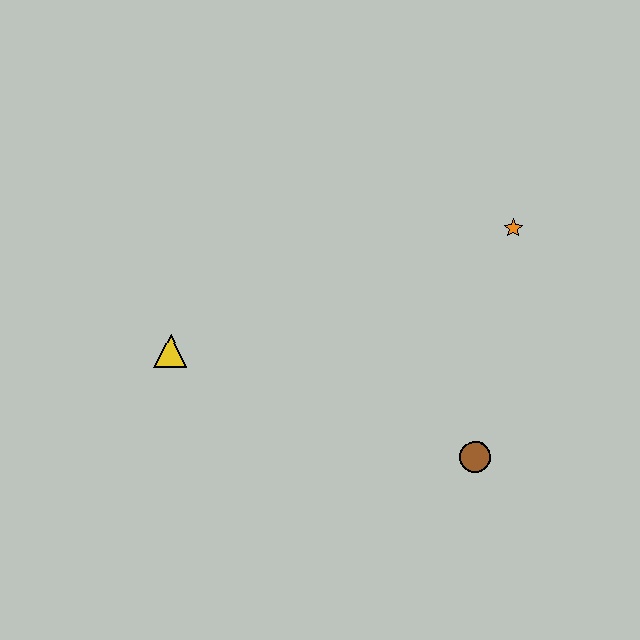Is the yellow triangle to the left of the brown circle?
Yes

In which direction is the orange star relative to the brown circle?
The orange star is above the brown circle.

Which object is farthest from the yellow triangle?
The orange star is farthest from the yellow triangle.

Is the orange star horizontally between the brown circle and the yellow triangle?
No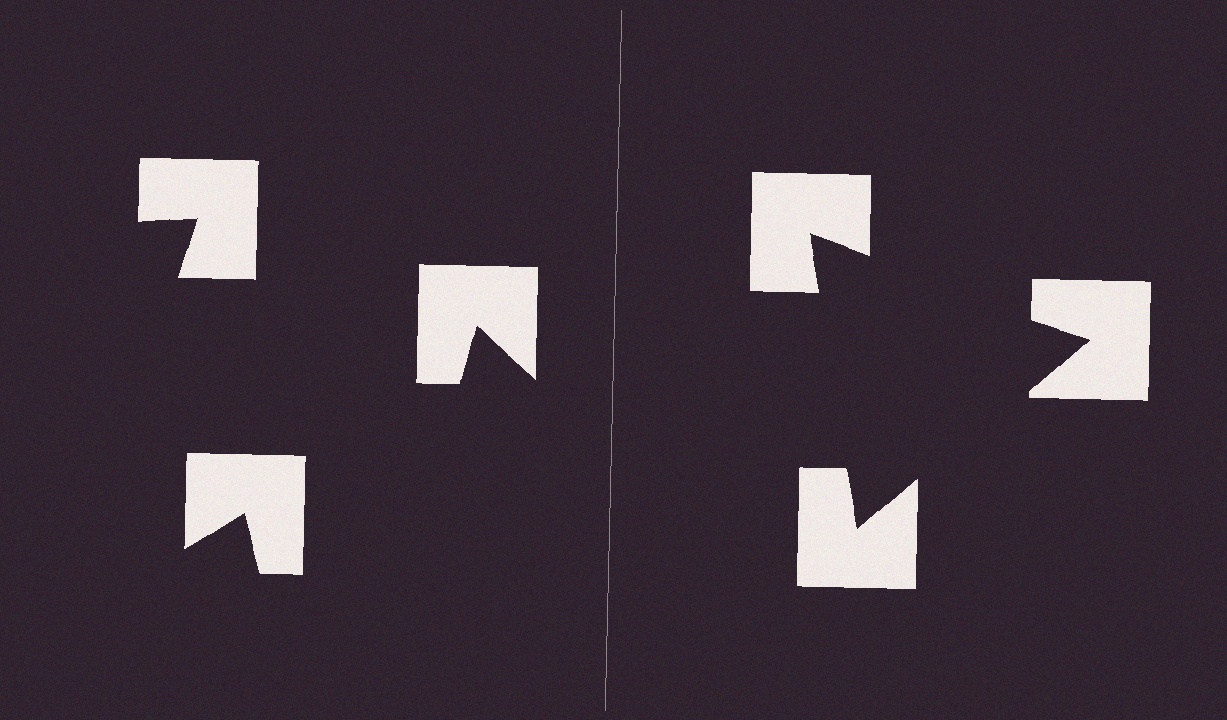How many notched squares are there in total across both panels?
6 — 3 on each side.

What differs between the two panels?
The notched squares are positioned identically on both sides; only the wedge orientations differ. On the right they align to a triangle; on the left they are misaligned.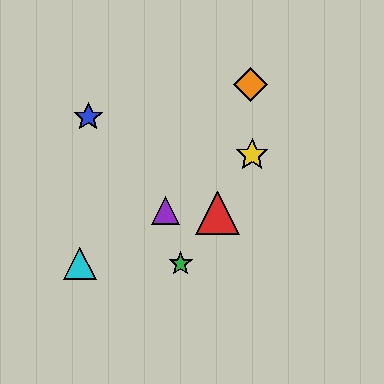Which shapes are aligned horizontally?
The green star, the cyan triangle are aligned horizontally.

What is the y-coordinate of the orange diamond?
The orange diamond is at y≈84.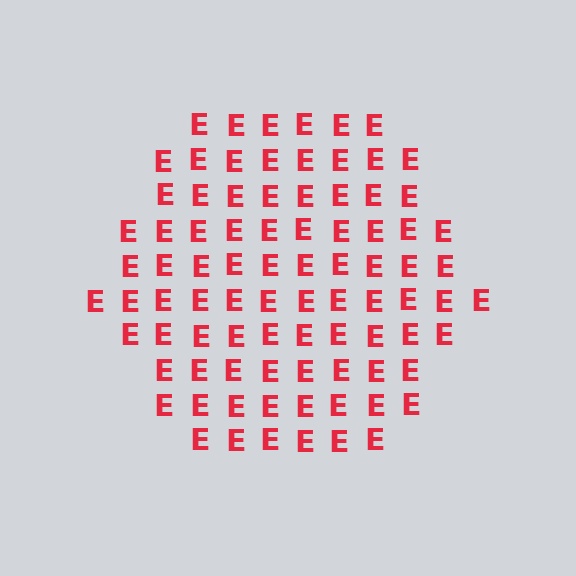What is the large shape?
The large shape is a hexagon.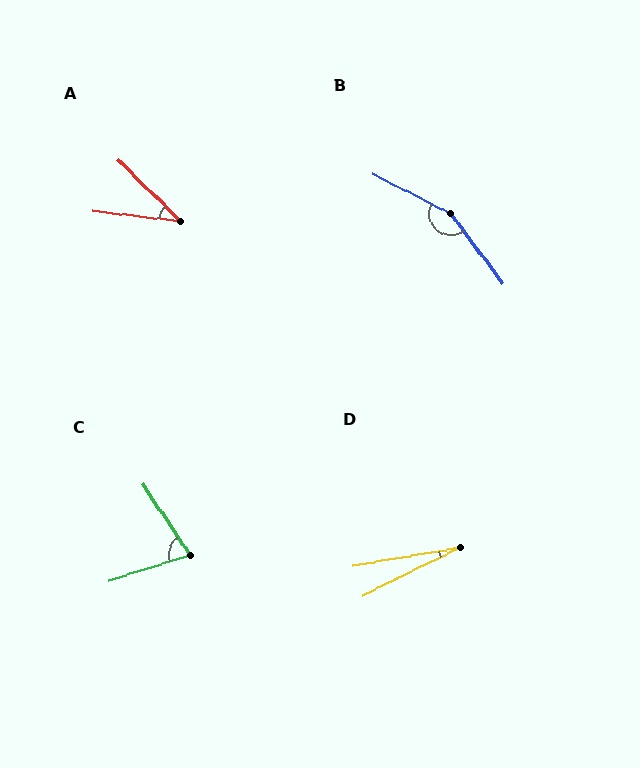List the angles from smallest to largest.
D (17°), A (38°), C (74°), B (154°).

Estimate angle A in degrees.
Approximately 38 degrees.